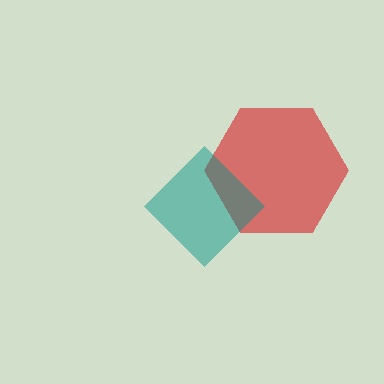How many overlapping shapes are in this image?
There are 2 overlapping shapes in the image.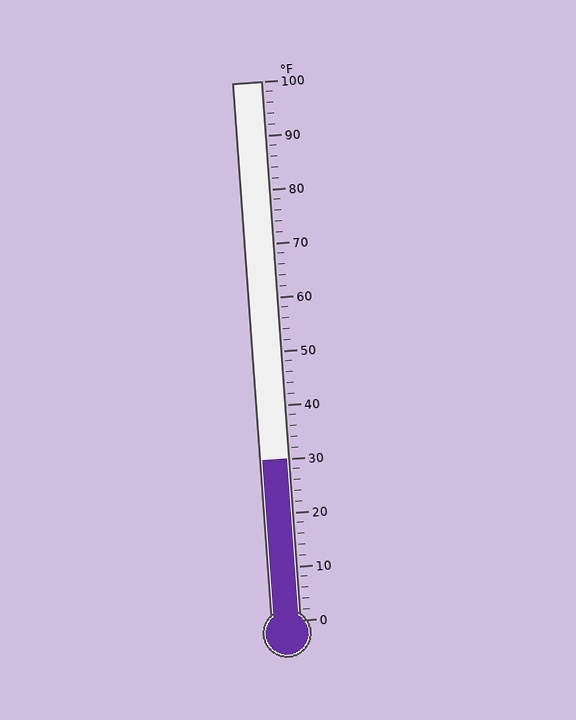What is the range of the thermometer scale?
The thermometer scale ranges from 0°F to 100°F.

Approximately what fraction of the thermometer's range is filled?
The thermometer is filled to approximately 30% of its range.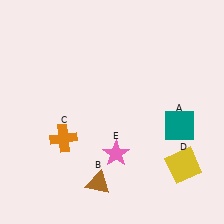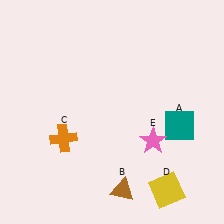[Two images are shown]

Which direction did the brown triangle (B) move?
The brown triangle (B) moved right.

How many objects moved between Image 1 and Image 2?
3 objects moved between the two images.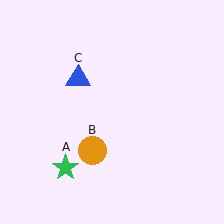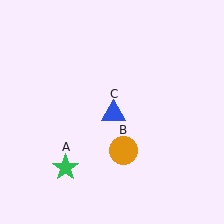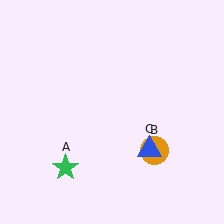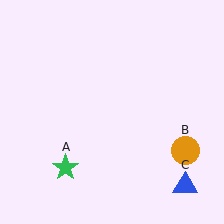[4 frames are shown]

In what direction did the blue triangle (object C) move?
The blue triangle (object C) moved down and to the right.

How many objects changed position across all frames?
2 objects changed position: orange circle (object B), blue triangle (object C).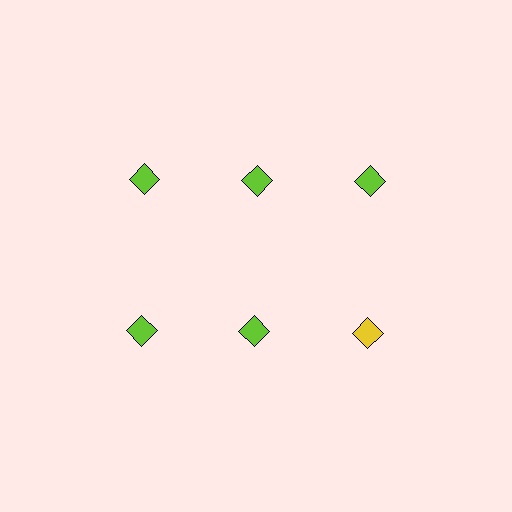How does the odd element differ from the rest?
It has a different color: yellow instead of lime.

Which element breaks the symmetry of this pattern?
The yellow diamond in the second row, center column breaks the symmetry. All other shapes are lime diamonds.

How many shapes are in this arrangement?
There are 6 shapes arranged in a grid pattern.